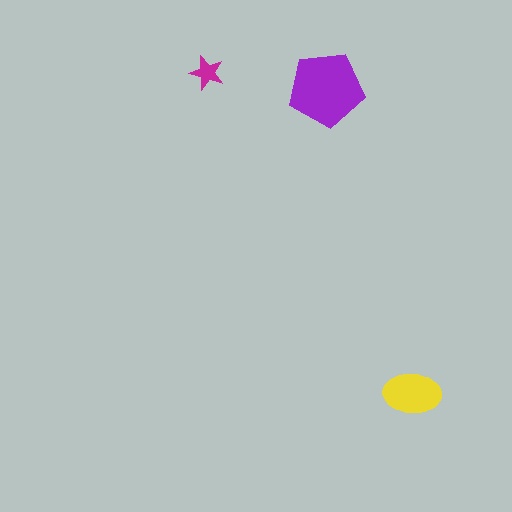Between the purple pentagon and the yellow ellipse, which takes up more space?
The purple pentagon.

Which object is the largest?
The purple pentagon.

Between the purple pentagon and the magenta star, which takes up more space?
The purple pentagon.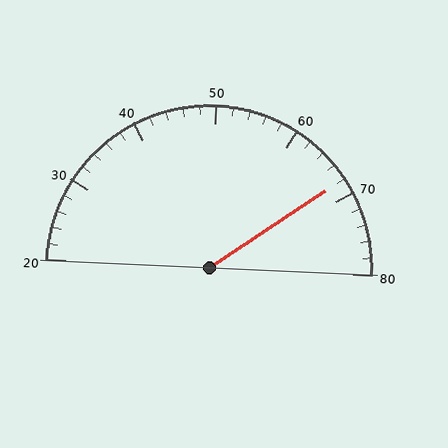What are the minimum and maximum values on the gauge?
The gauge ranges from 20 to 80.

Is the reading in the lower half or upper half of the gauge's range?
The reading is in the upper half of the range (20 to 80).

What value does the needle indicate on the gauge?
The needle indicates approximately 68.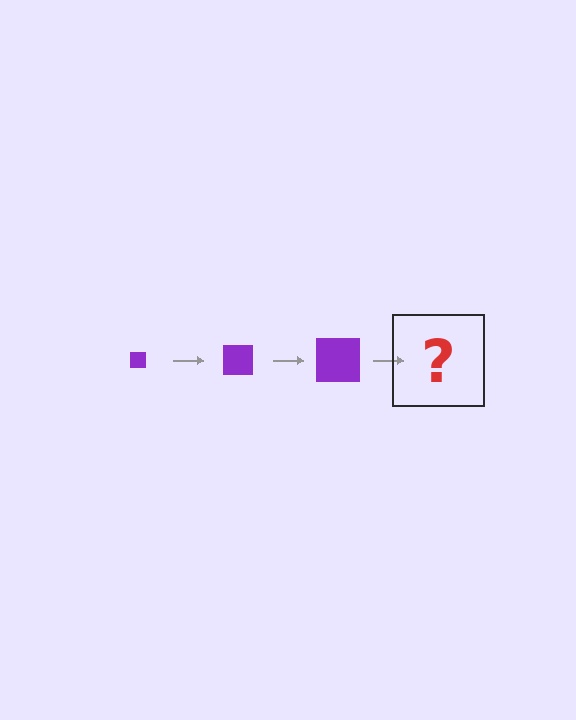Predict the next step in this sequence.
The next step is a purple square, larger than the previous one.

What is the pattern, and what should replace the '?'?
The pattern is that the square gets progressively larger each step. The '?' should be a purple square, larger than the previous one.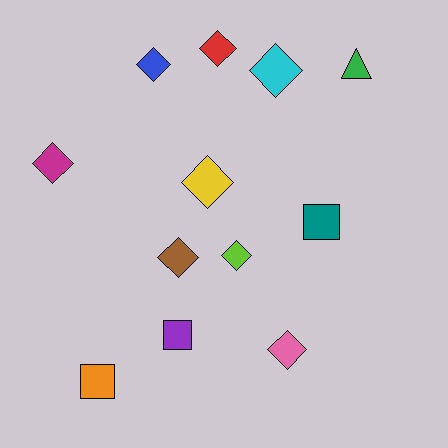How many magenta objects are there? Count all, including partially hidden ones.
There is 1 magenta object.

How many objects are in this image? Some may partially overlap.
There are 12 objects.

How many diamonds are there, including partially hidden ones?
There are 8 diamonds.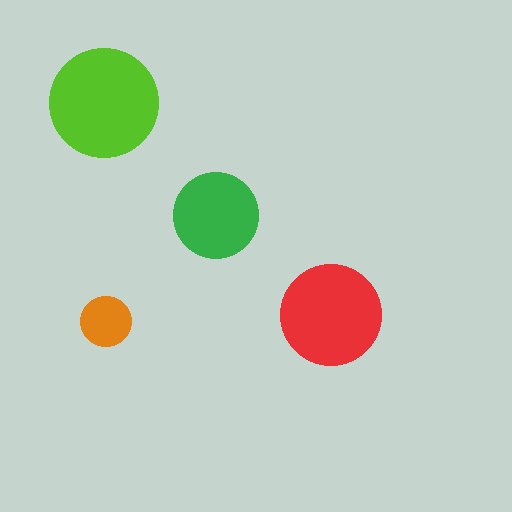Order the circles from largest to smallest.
the lime one, the red one, the green one, the orange one.